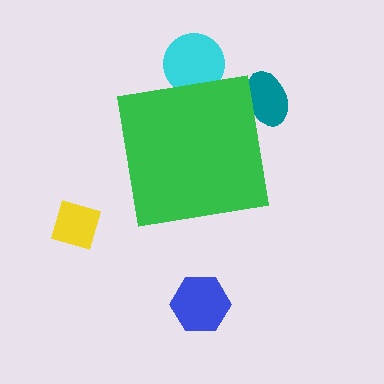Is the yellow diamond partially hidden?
No, the yellow diamond is fully visible.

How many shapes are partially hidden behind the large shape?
2 shapes are partially hidden.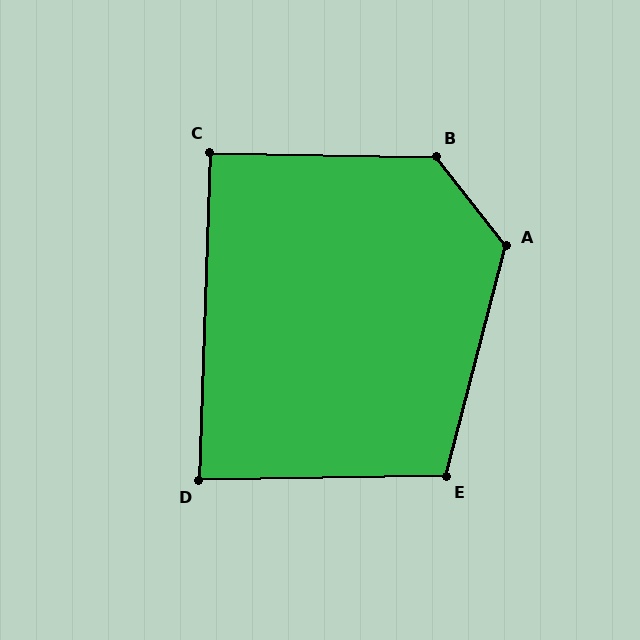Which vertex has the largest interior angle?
B, at approximately 129 degrees.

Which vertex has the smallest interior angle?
D, at approximately 87 degrees.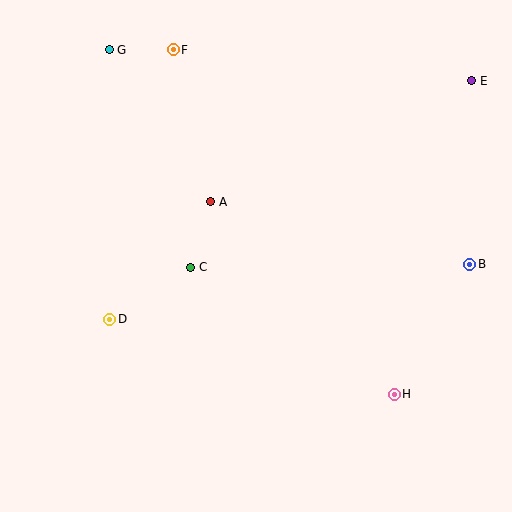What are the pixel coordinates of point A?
Point A is at (211, 202).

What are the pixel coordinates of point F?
Point F is at (173, 50).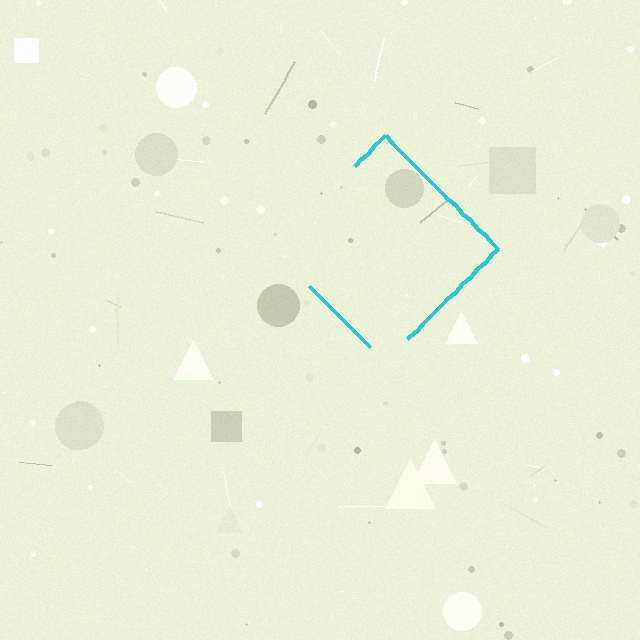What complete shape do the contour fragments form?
The contour fragments form a diamond.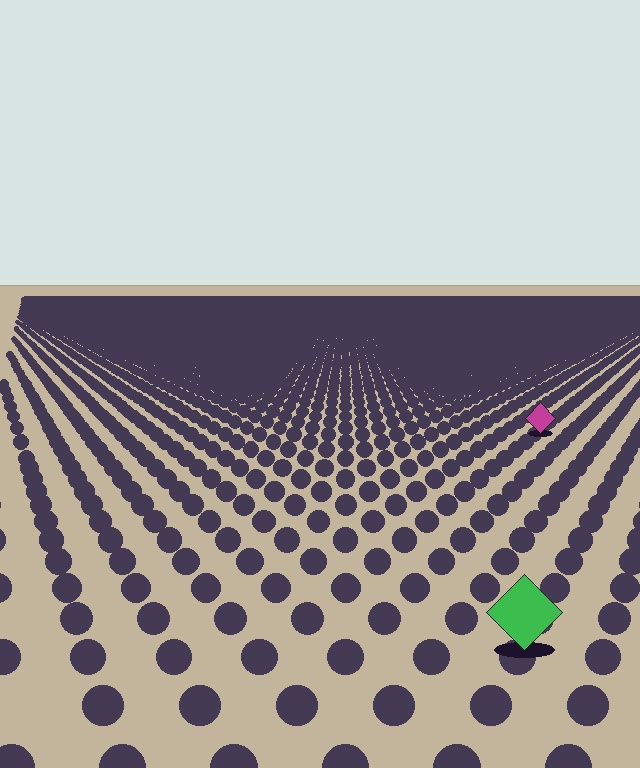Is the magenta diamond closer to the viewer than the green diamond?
No. The green diamond is closer — you can tell from the texture gradient: the ground texture is coarser near it.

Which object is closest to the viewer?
The green diamond is closest. The texture marks near it are larger and more spread out.